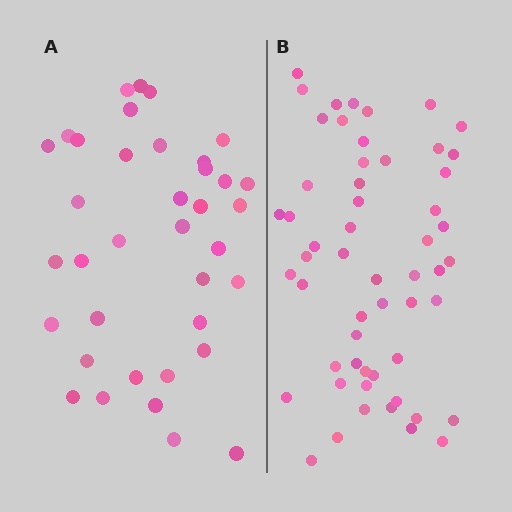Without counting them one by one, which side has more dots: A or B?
Region B (the right region) has more dots.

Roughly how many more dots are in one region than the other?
Region B has approximately 20 more dots than region A.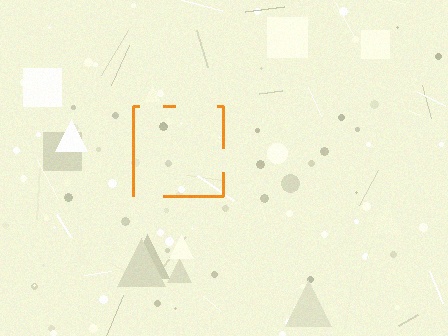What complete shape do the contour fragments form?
The contour fragments form a square.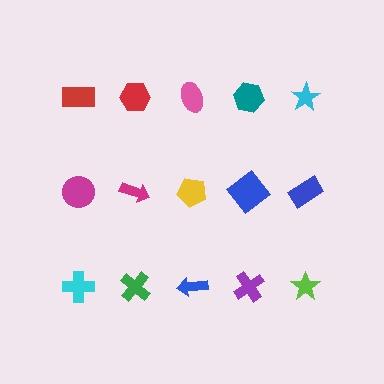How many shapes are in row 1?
5 shapes.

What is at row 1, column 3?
A pink ellipse.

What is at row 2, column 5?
A blue rectangle.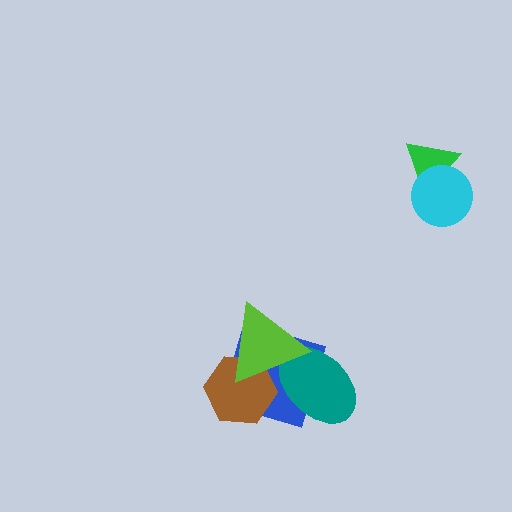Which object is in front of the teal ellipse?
The lime triangle is in front of the teal ellipse.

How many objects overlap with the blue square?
3 objects overlap with the blue square.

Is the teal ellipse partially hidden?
Yes, it is partially covered by another shape.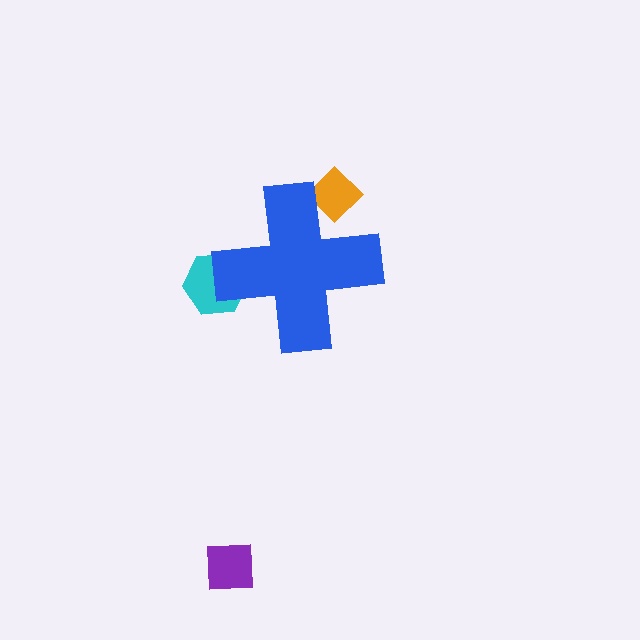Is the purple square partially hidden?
No, the purple square is fully visible.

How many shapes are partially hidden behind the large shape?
2 shapes are partially hidden.